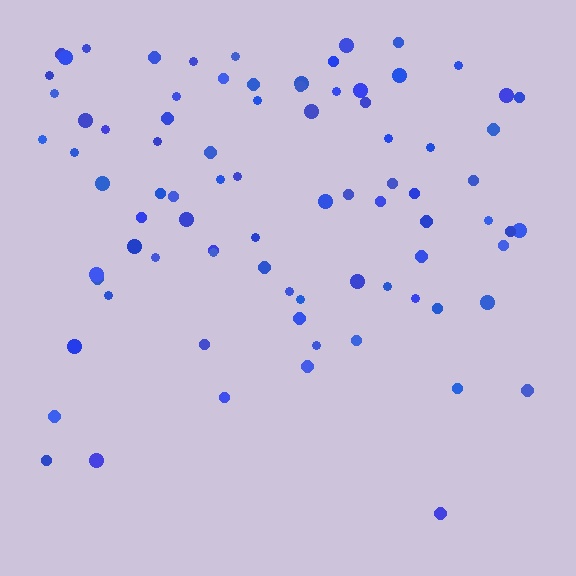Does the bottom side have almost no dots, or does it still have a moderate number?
Still a moderate number, just noticeably fewer than the top.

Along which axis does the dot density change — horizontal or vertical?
Vertical.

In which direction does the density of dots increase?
From bottom to top, with the top side densest.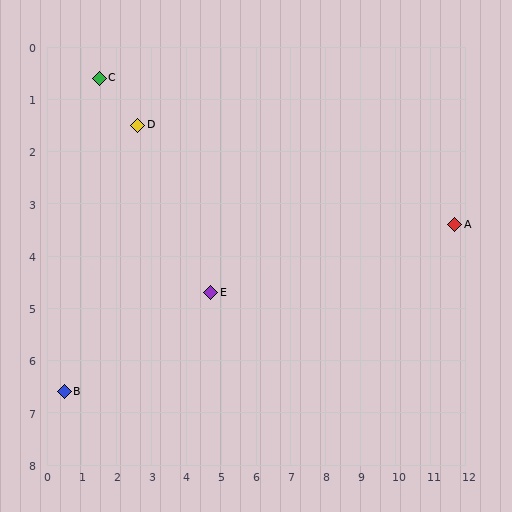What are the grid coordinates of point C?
Point C is at approximately (1.5, 0.6).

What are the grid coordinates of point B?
Point B is at approximately (0.5, 6.6).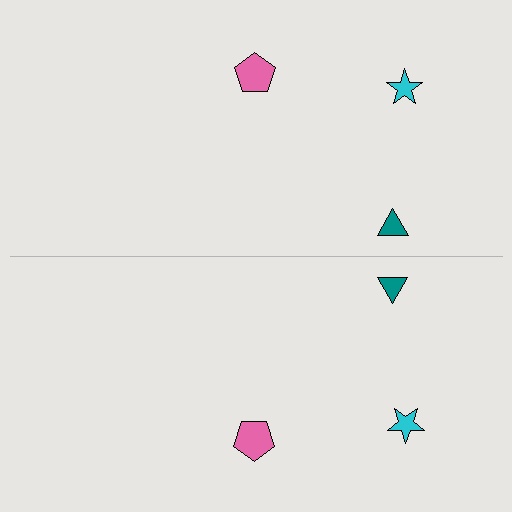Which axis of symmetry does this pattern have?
The pattern has a horizontal axis of symmetry running through the center of the image.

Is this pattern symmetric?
Yes, this pattern has bilateral (reflection) symmetry.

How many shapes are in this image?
There are 6 shapes in this image.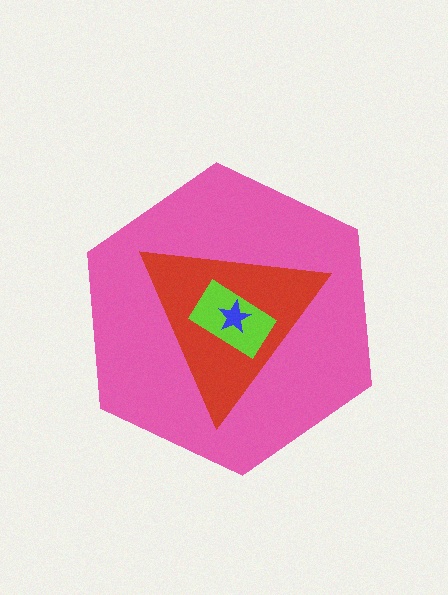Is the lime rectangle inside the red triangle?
Yes.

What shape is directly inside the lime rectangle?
The blue star.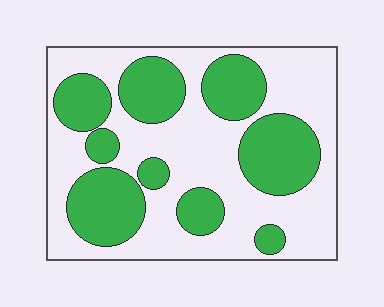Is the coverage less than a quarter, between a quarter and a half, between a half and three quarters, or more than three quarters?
Between a quarter and a half.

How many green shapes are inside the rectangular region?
9.